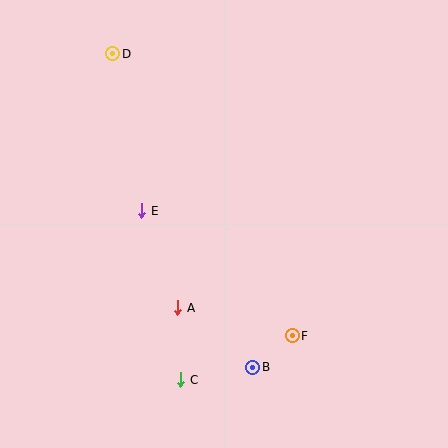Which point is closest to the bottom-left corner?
Point C is closest to the bottom-left corner.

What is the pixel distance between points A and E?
The distance between A and E is 103 pixels.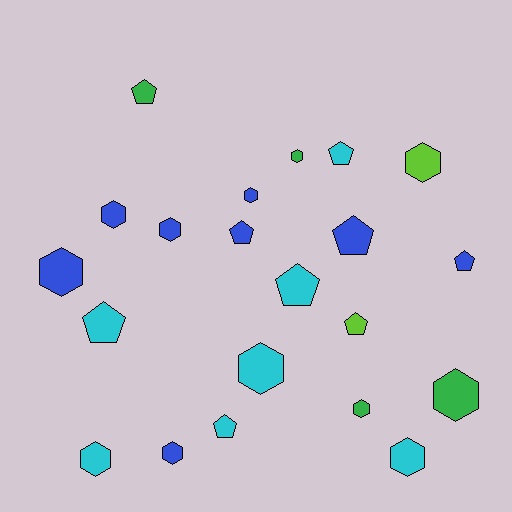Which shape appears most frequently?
Hexagon, with 12 objects.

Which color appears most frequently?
Blue, with 8 objects.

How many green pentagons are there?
There is 1 green pentagon.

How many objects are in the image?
There are 21 objects.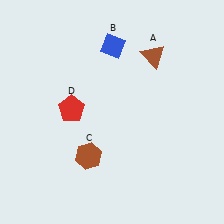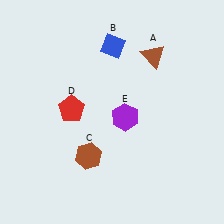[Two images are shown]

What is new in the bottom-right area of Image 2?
A purple hexagon (E) was added in the bottom-right area of Image 2.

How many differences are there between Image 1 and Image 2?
There is 1 difference between the two images.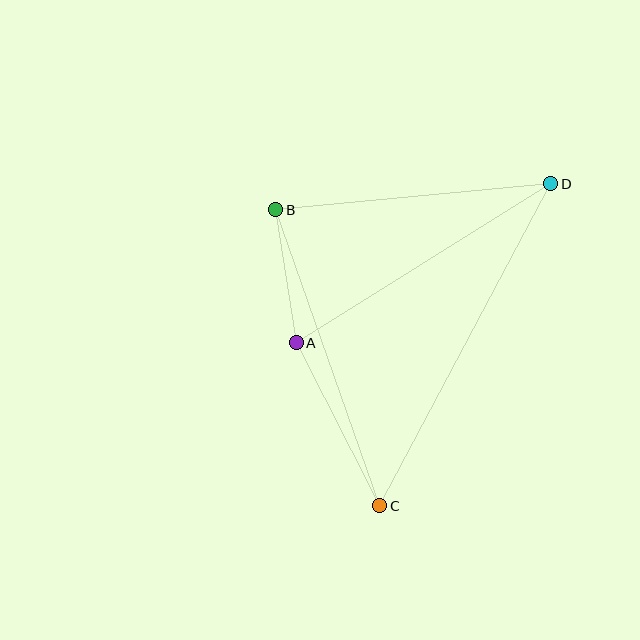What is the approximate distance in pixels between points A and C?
The distance between A and C is approximately 183 pixels.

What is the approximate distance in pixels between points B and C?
The distance between B and C is approximately 314 pixels.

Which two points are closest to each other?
Points A and B are closest to each other.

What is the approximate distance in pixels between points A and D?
The distance between A and D is approximately 300 pixels.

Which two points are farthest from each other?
Points C and D are farthest from each other.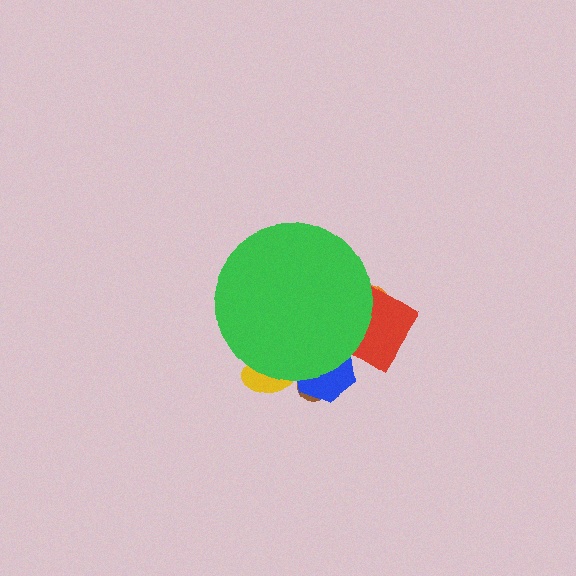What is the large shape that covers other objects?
A green circle.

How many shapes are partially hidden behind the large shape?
6 shapes are partially hidden.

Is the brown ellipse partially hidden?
Yes, the brown ellipse is partially hidden behind the green circle.